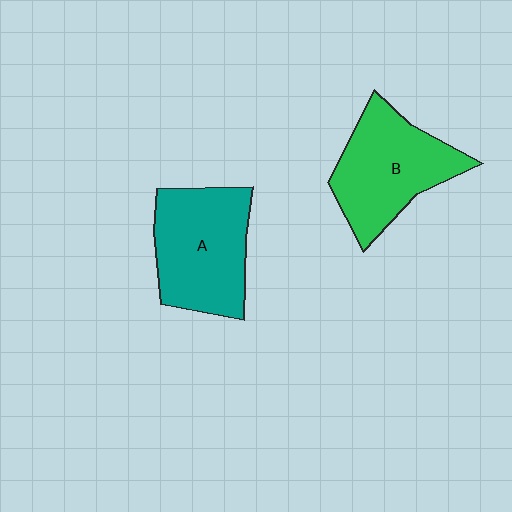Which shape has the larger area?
Shape A (teal).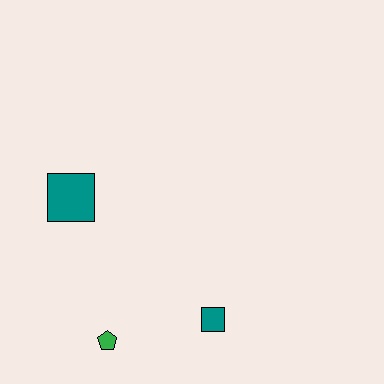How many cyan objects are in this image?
There are no cyan objects.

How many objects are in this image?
There are 3 objects.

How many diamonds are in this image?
There are no diamonds.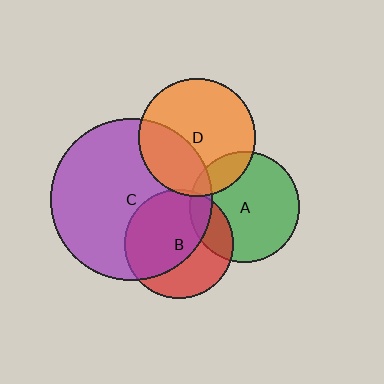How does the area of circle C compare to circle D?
Approximately 1.9 times.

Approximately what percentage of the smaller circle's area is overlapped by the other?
Approximately 5%.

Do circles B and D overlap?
Yes.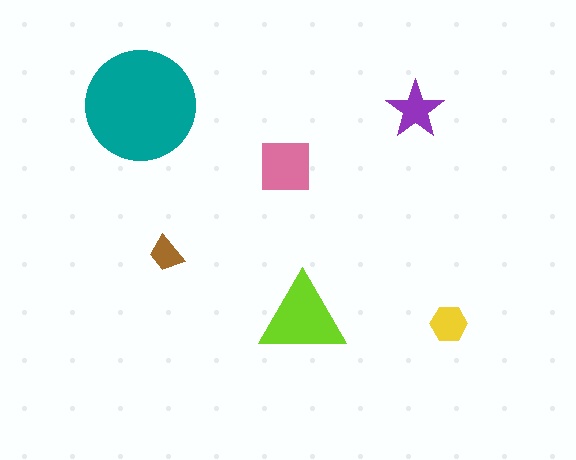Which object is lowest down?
The yellow hexagon is bottommost.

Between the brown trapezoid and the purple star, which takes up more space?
The purple star.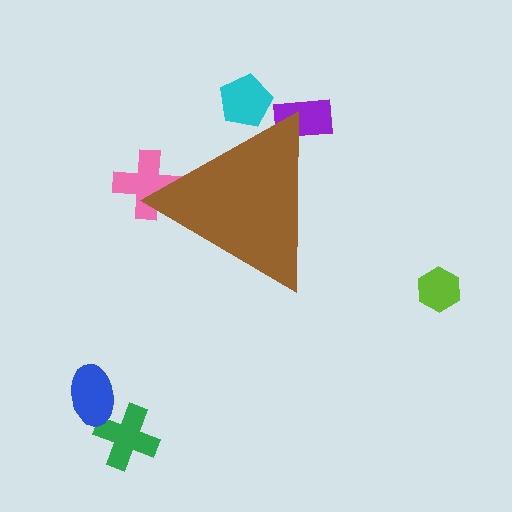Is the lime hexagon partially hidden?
No, the lime hexagon is fully visible.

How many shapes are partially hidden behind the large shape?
3 shapes are partially hidden.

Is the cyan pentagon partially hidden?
Yes, the cyan pentagon is partially hidden behind the brown triangle.